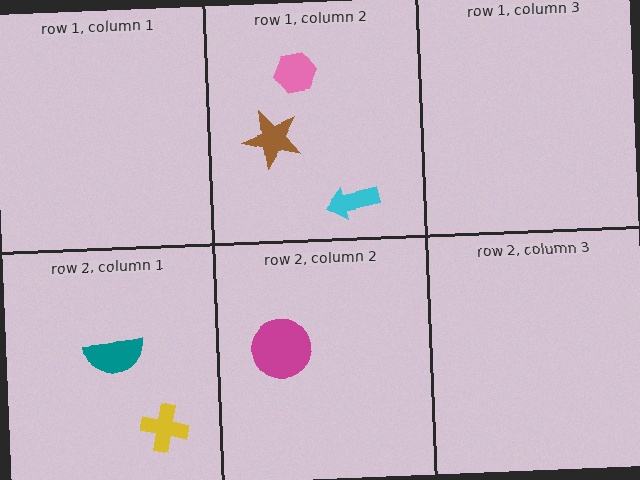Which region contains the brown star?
The row 1, column 2 region.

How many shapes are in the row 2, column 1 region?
2.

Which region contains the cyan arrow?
The row 1, column 2 region.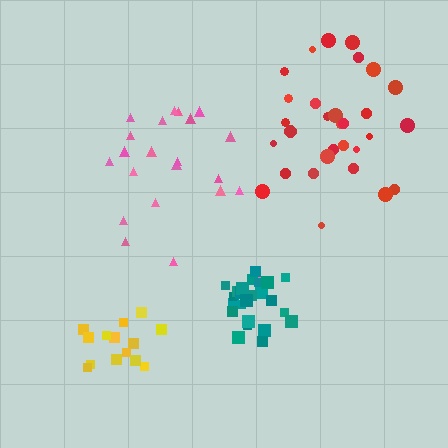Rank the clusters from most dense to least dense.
teal, yellow, red, pink.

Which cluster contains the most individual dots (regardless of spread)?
Red (31).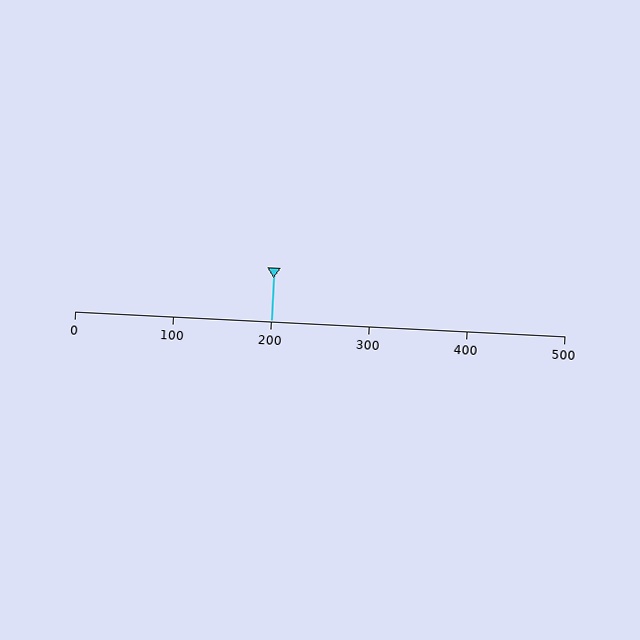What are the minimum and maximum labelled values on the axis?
The axis runs from 0 to 500.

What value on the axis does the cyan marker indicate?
The marker indicates approximately 200.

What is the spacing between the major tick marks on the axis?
The major ticks are spaced 100 apart.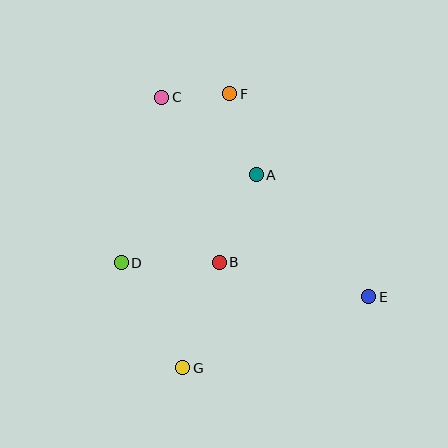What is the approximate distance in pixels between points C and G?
The distance between C and G is approximately 271 pixels.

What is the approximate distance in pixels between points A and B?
The distance between A and B is approximately 95 pixels.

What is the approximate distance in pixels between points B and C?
The distance between B and C is approximately 175 pixels.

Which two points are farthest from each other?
Points C and E are farthest from each other.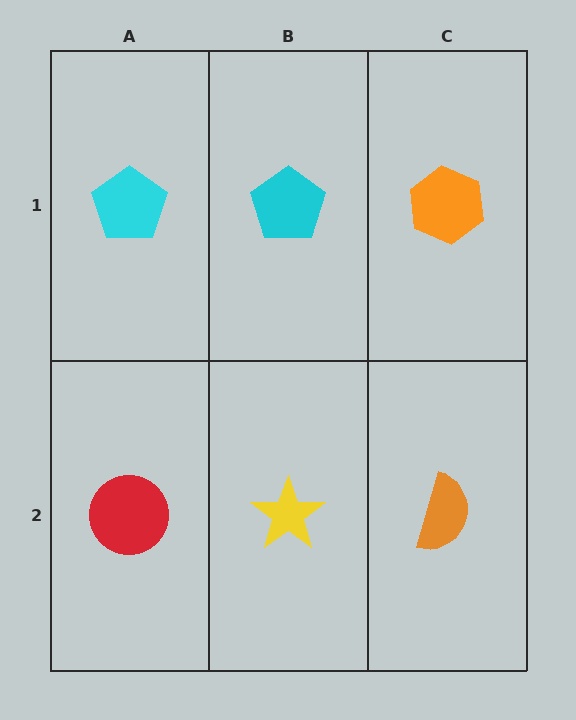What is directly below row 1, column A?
A red circle.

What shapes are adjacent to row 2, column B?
A cyan pentagon (row 1, column B), a red circle (row 2, column A), an orange semicircle (row 2, column C).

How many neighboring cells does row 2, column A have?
2.